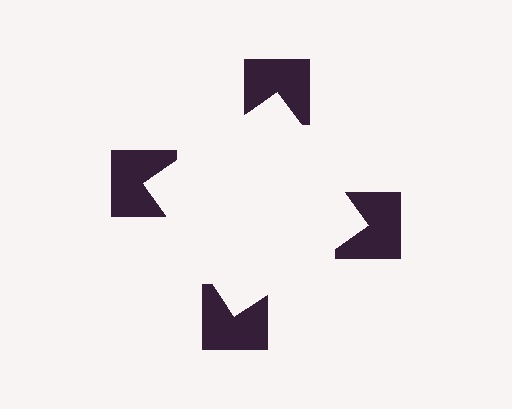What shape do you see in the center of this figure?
An illusory square — its edges are inferred from the aligned wedge cuts in the notched squares, not physically drawn.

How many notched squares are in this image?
There are 4 — one at each vertex of the illusory square.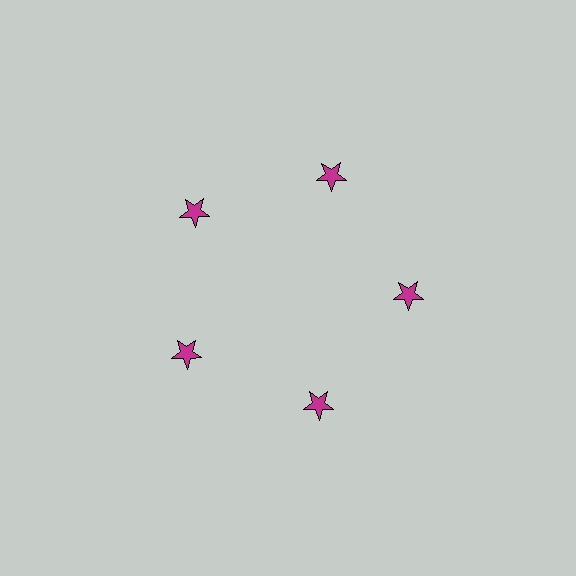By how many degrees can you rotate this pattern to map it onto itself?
The pattern maps onto itself every 72 degrees of rotation.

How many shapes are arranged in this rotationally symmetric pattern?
There are 5 shapes, arranged in 5 groups of 1.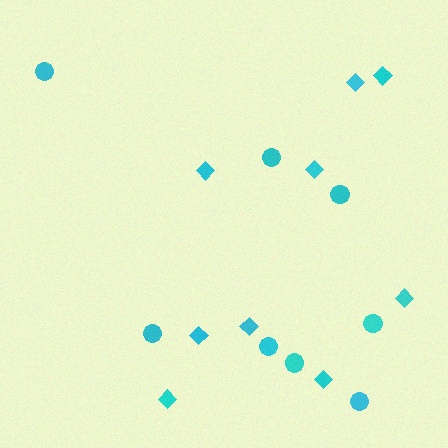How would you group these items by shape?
There are 2 groups: one group of diamonds (9) and one group of circles (8).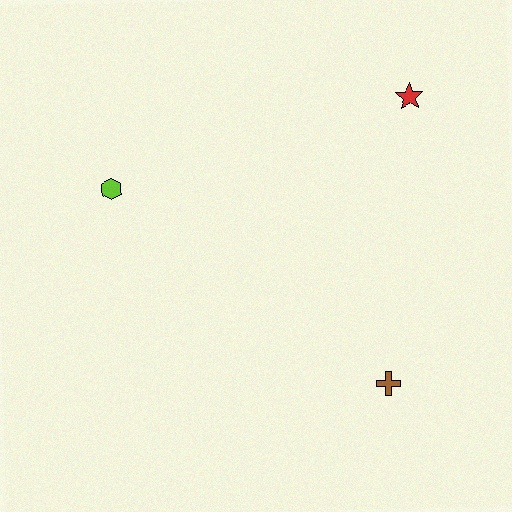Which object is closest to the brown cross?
The red star is closest to the brown cross.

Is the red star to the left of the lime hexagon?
No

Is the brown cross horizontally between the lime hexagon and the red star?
Yes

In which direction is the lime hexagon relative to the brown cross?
The lime hexagon is to the left of the brown cross.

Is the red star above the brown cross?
Yes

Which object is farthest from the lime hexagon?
The brown cross is farthest from the lime hexagon.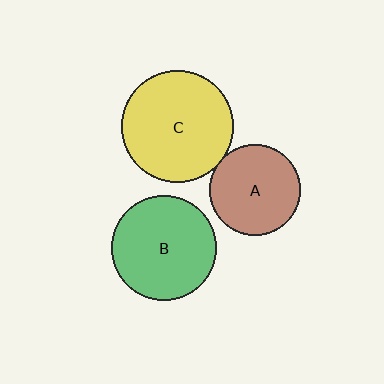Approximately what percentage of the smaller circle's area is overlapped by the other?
Approximately 5%.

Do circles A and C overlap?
Yes.